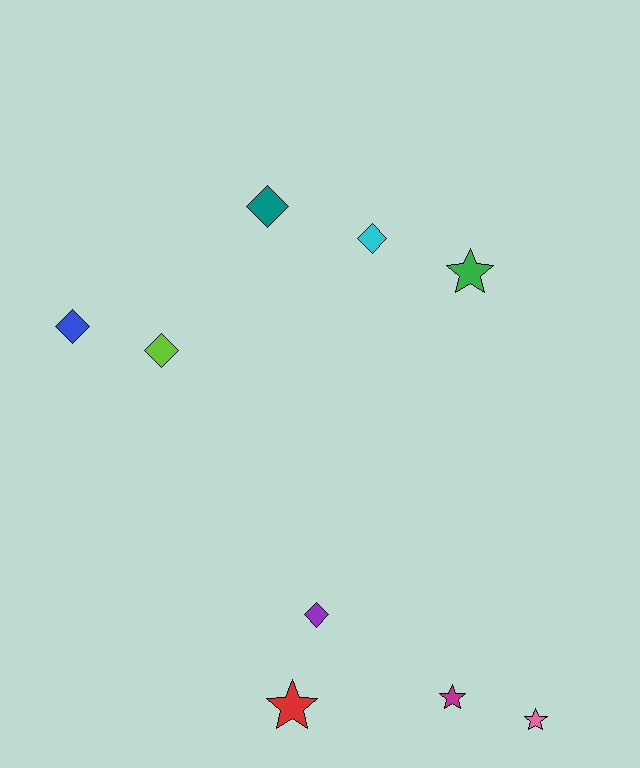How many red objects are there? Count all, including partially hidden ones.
There is 1 red object.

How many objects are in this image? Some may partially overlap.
There are 9 objects.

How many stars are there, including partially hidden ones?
There are 4 stars.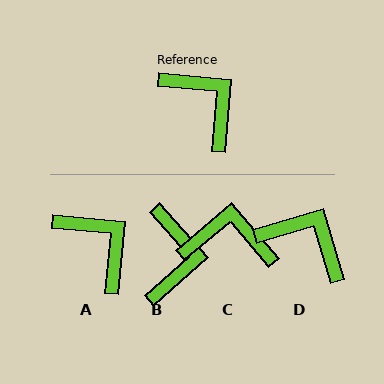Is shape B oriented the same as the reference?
No, it is off by about 43 degrees.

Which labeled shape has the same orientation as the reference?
A.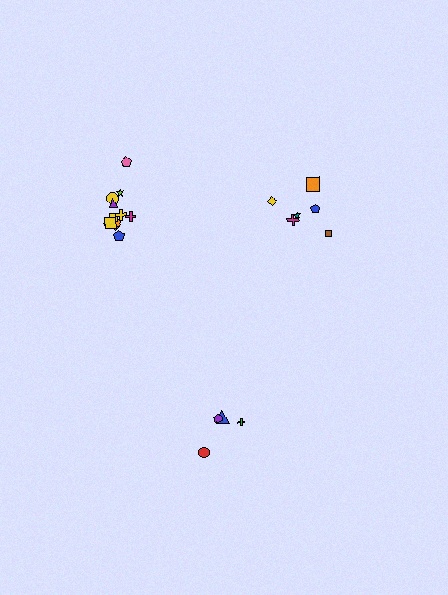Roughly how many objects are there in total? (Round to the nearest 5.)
Roughly 20 objects in total.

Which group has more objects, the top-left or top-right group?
The top-left group.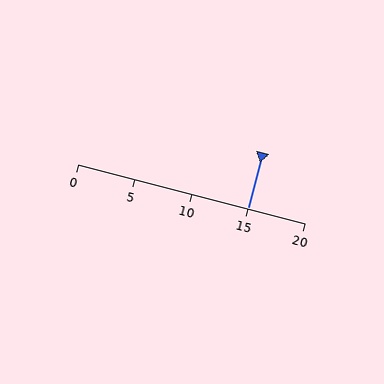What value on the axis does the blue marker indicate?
The marker indicates approximately 15.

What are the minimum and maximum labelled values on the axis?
The axis runs from 0 to 20.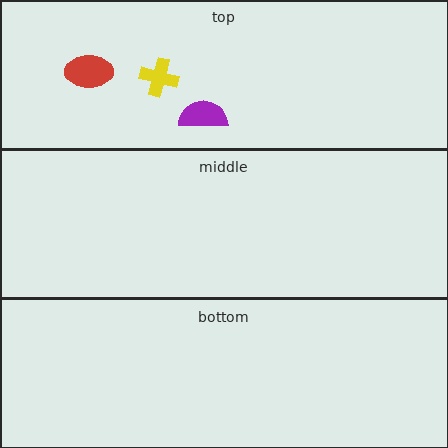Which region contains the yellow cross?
The top region.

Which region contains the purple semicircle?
The top region.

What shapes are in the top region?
The purple semicircle, the red ellipse, the yellow cross.